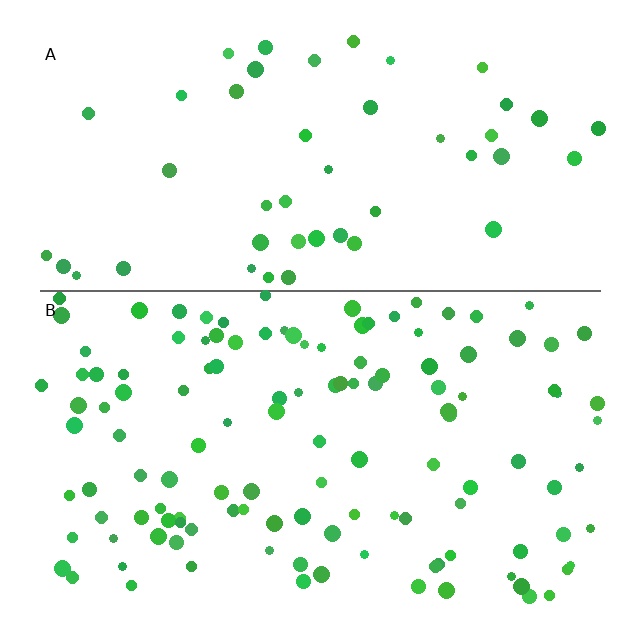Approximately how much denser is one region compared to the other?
Approximately 2.6× — region B over region A.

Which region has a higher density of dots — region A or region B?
B (the bottom).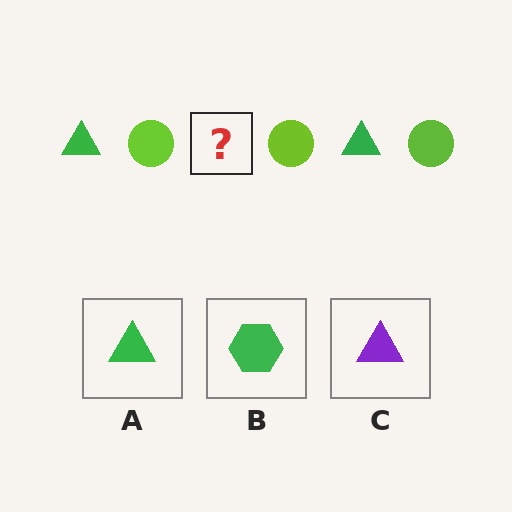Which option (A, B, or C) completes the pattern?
A.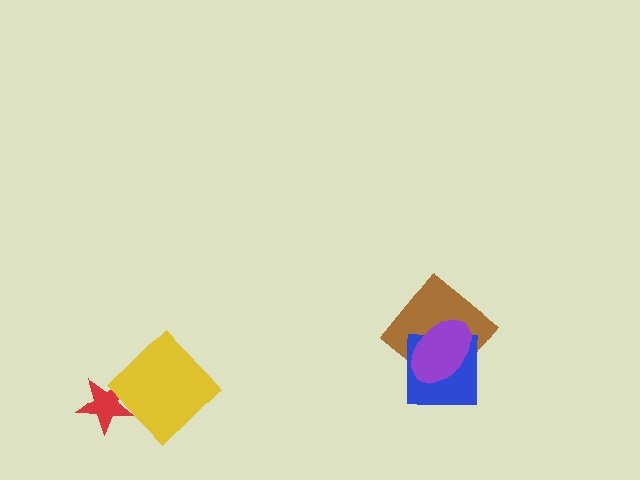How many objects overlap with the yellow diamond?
1 object overlaps with the yellow diamond.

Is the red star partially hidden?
Yes, it is partially covered by another shape.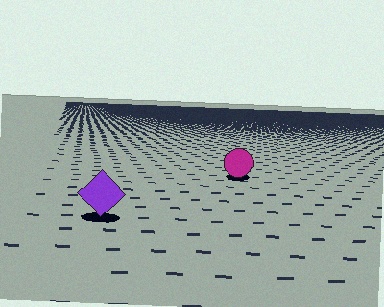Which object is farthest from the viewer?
The magenta circle is farthest from the viewer. It appears smaller and the ground texture around it is denser.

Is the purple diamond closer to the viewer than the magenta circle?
Yes. The purple diamond is closer — you can tell from the texture gradient: the ground texture is coarser near it.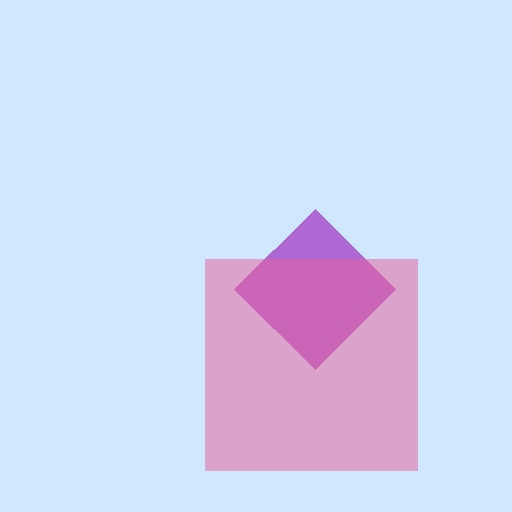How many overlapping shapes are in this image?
There are 2 overlapping shapes in the image.